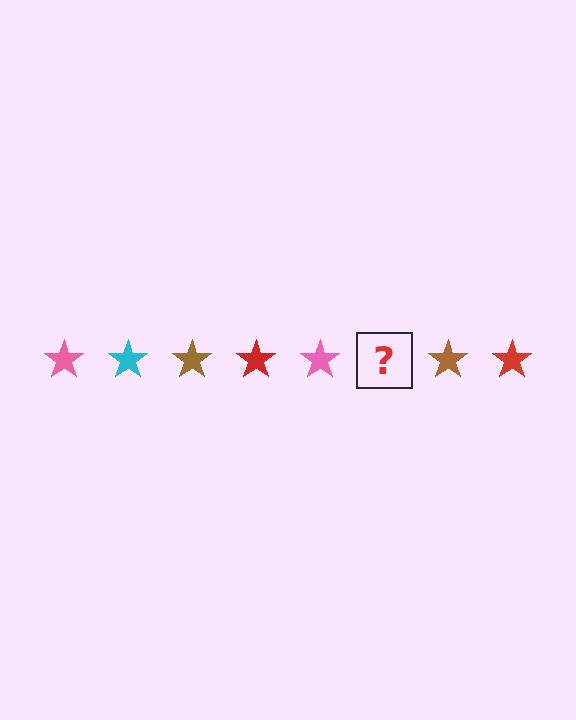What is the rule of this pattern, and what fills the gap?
The rule is that the pattern cycles through pink, cyan, brown, red stars. The gap should be filled with a cyan star.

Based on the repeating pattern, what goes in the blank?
The blank should be a cyan star.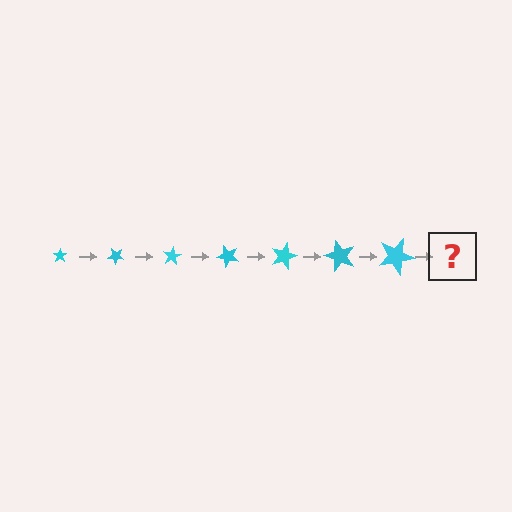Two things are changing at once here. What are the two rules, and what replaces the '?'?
The two rules are that the star grows larger each step and it rotates 40 degrees each step. The '?' should be a star, larger than the previous one and rotated 280 degrees from the start.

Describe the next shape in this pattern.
It should be a star, larger than the previous one and rotated 280 degrees from the start.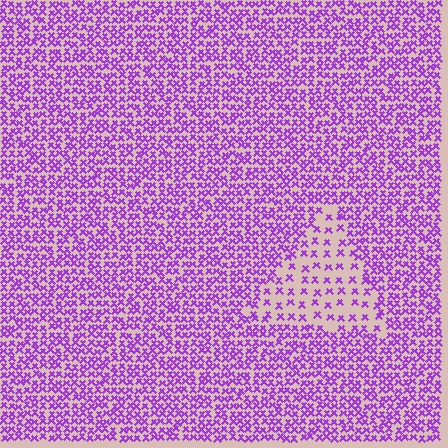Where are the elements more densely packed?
The elements are more densely packed outside the triangle boundary.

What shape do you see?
I see a triangle.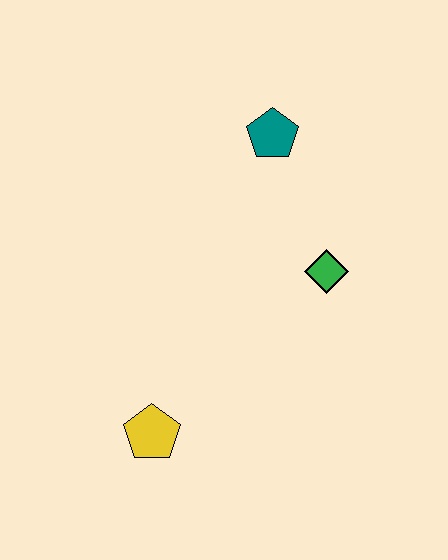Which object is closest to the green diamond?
The teal pentagon is closest to the green diamond.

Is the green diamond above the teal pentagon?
No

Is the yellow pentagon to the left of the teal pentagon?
Yes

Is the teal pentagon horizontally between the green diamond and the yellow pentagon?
Yes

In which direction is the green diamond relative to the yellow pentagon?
The green diamond is to the right of the yellow pentagon.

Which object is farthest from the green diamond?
The yellow pentagon is farthest from the green diamond.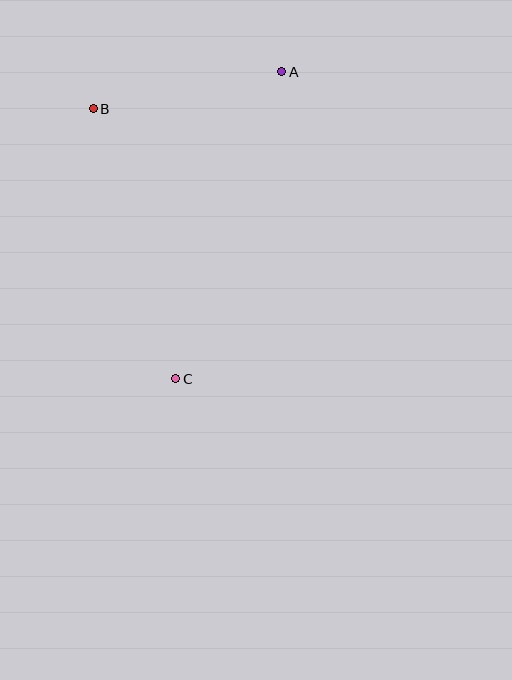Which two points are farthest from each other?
Points A and C are farthest from each other.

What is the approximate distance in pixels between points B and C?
The distance between B and C is approximately 282 pixels.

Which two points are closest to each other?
Points A and B are closest to each other.